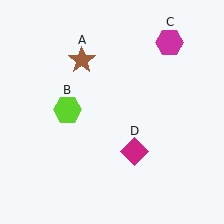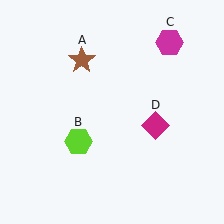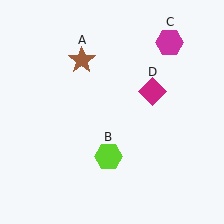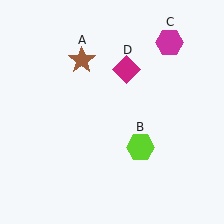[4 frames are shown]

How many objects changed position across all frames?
2 objects changed position: lime hexagon (object B), magenta diamond (object D).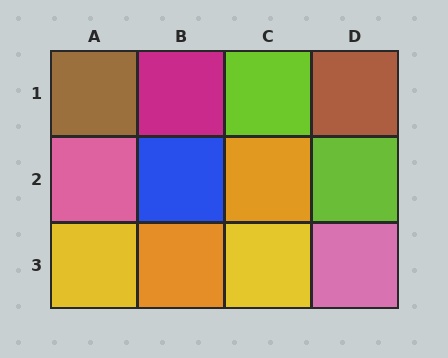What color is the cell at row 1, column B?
Magenta.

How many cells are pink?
2 cells are pink.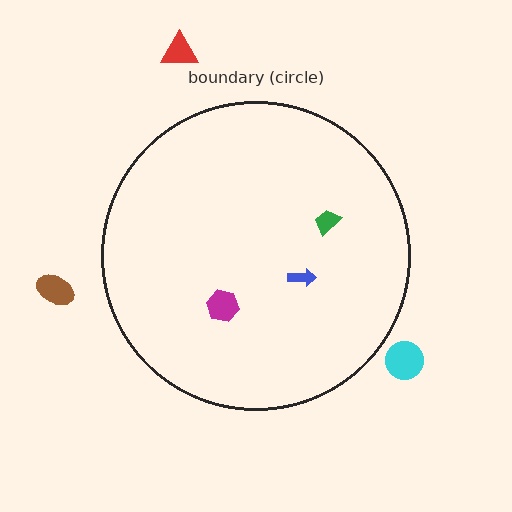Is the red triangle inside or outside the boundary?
Outside.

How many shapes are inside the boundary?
3 inside, 3 outside.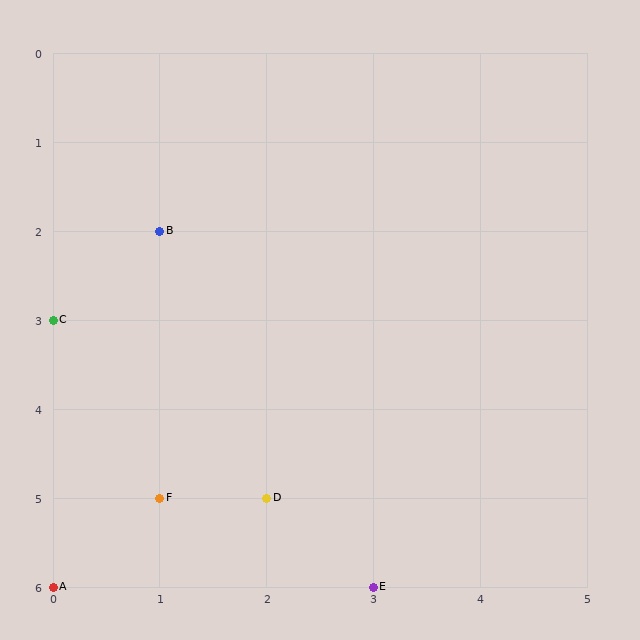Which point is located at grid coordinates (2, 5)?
Point D is at (2, 5).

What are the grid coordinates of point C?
Point C is at grid coordinates (0, 3).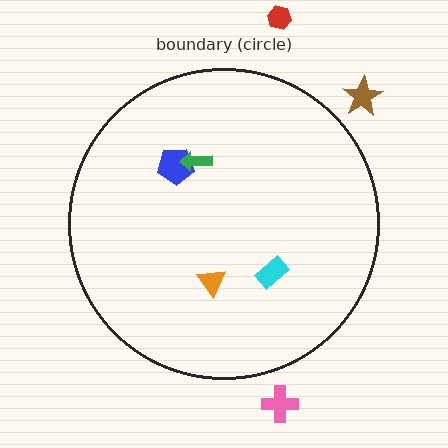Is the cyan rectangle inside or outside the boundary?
Inside.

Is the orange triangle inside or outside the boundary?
Inside.